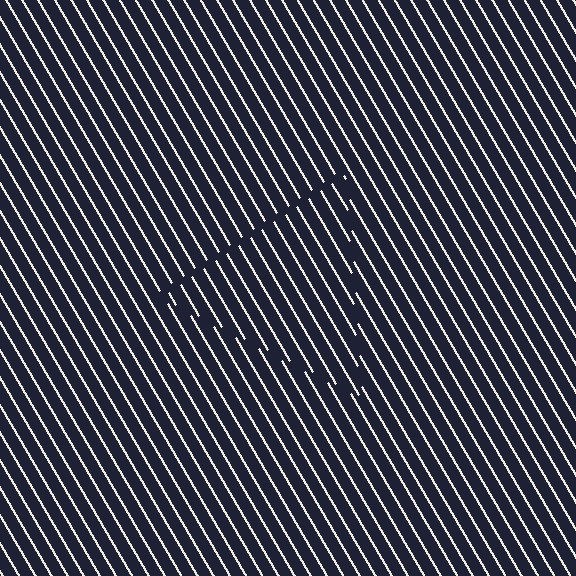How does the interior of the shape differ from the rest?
The interior of the shape contains the same grating, shifted by half a period — the contour is defined by the phase discontinuity where line-ends from the inner and outer gratings abut.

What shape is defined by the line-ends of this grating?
An illusory triangle. The interior of the shape contains the same grating, shifted by half a period — the contour is defined by the phase discontinuity where line-ends from the inner and outer gratings abut.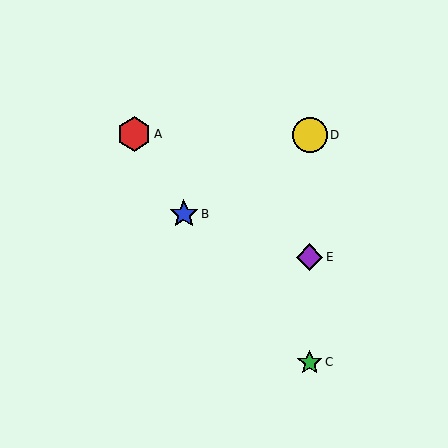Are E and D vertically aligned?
Yes, both are at x≈310.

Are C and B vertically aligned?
No, C is at x≈310 and B is at x≈184.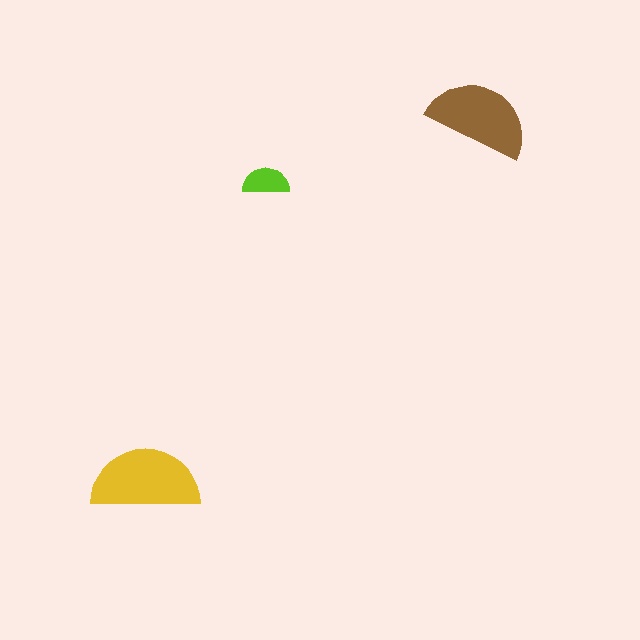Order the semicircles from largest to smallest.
the yellow one, the brown one, the lime one.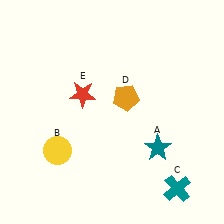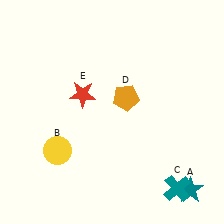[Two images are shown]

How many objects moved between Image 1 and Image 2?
1 object moved between the two images.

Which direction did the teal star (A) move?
The teal star (A) moved down.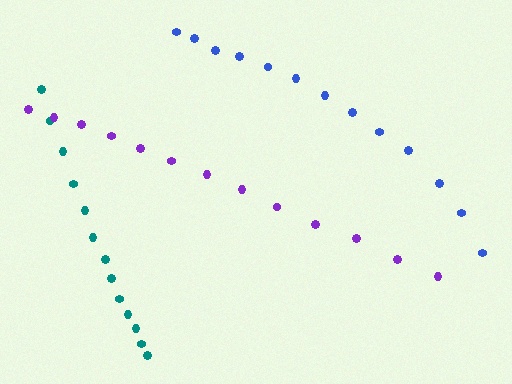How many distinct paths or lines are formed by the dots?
There are 3 distinct paths.